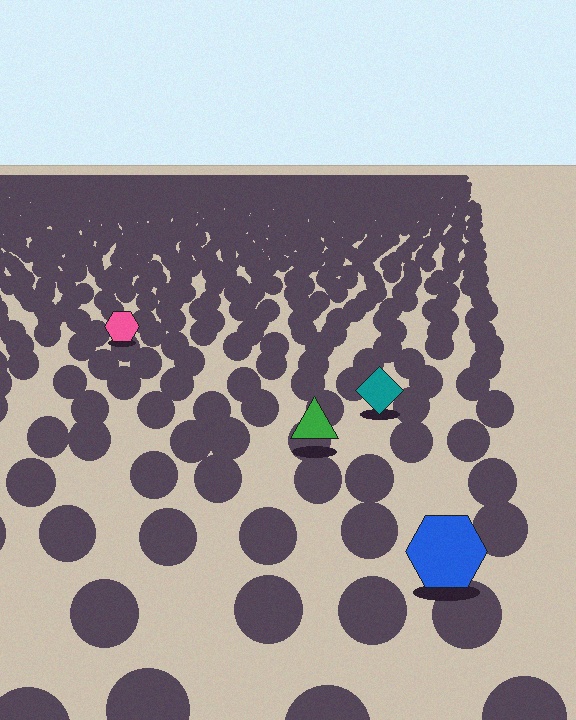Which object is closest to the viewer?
The blue hexagon is closest. The texture marks near it are larger and more spread out.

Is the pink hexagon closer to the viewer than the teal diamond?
No. The teal diamond is closer — you can tell from the texture gradient: the ground texture is coarser near it.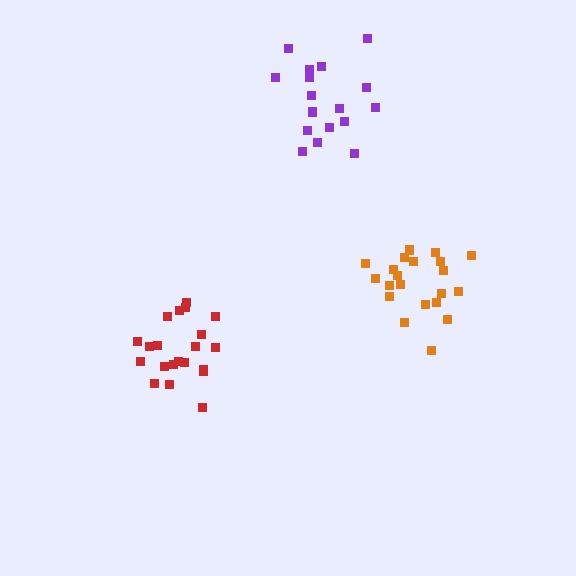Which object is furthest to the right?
The orange cluster is rightmost.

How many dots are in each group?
Group 1: 21 dots, Group 2: 17 dots, Group 3: 21 dots (59 total).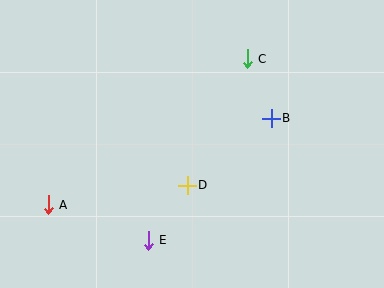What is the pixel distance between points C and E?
The distance between C and E is 207 pixels.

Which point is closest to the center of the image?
Point D at (187, 185) is closest to the center.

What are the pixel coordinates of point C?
Point C is at (247, 59).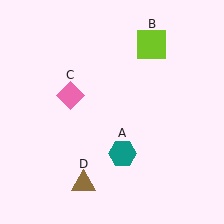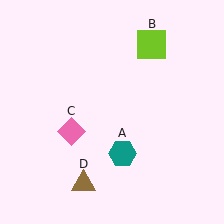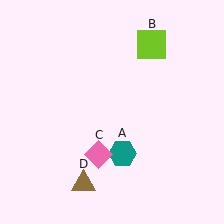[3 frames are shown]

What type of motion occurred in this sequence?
The pink diamond (object C) rotated counterclockwise around the center of the scene.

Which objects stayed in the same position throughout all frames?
Teal hexagon (object A) and lime square (object B) and brown triangle (object D) remained stationary.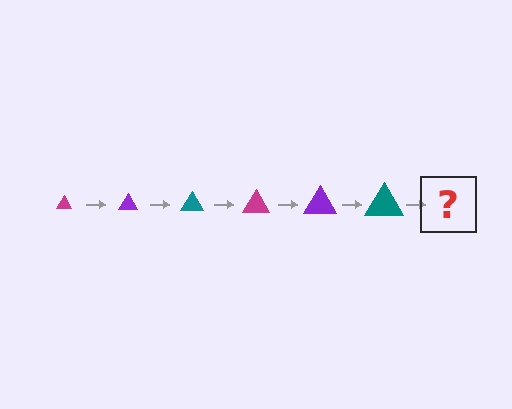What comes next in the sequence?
The next element should be a magenta triangle, larger than the previous one.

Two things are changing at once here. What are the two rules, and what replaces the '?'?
The two rules are that the triangle grows larger each step and the color cycles through magenta, purple, and teal. The '?' should be a magenta triangle, larger than the previous one.